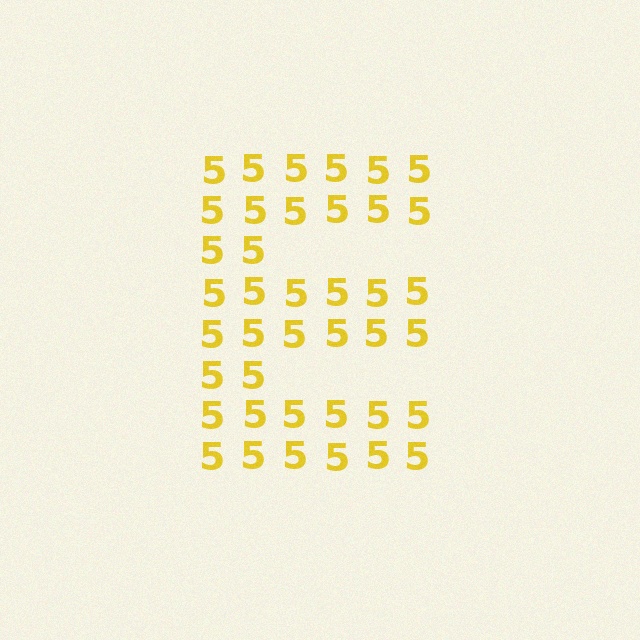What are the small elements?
The small elements are digit 5's.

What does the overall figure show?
The overall figure shows the letter E.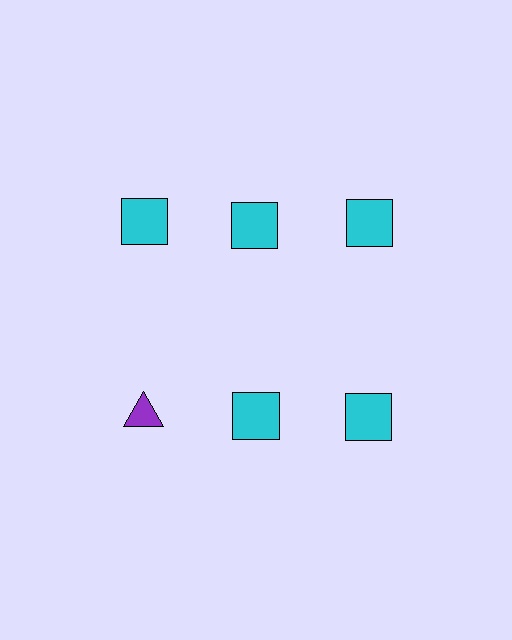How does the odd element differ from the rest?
It differs in both color (purple instead of cyan) and shape (triangle instead of square).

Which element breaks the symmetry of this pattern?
The purple triangle in the second row, leftmost column breaks the symmetry. All other shapes are cyan squares.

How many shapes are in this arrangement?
There are 6 shapes arranged in a grid pattern.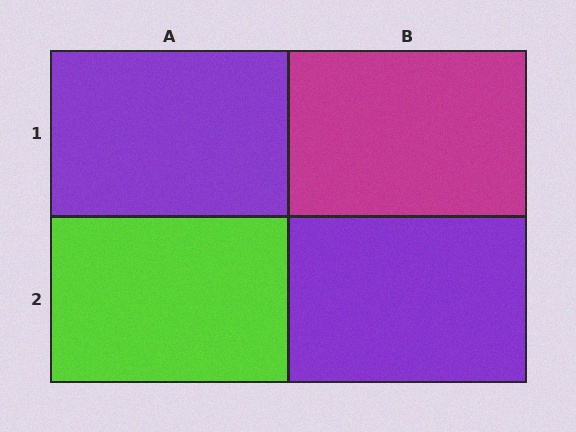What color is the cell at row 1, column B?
Magenta.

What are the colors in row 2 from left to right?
Lime, purple.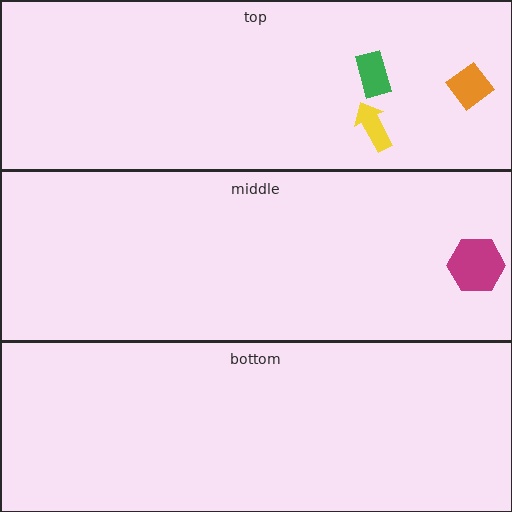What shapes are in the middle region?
The magenta hexagon.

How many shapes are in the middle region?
1.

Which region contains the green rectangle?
The top region.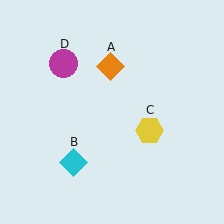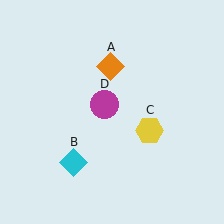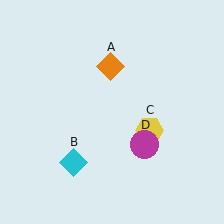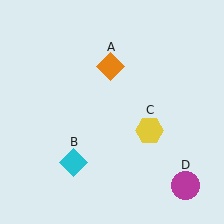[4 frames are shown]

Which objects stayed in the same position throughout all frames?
Orange diamond (object A) and cyan diamond (object B) and yellow hexagon (object C) remained stationary.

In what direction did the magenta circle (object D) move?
The magenta circle (object D) moved down and to the right.